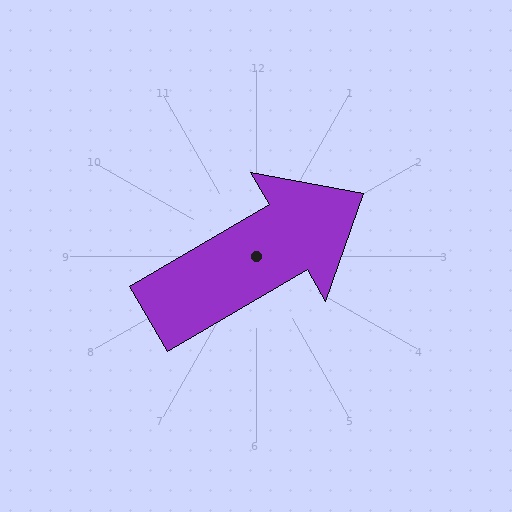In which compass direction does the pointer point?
Northeast.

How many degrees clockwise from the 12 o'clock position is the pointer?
Approximately 60 degrees.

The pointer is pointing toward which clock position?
Roughly 2 o'clock.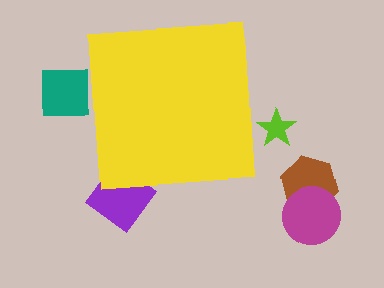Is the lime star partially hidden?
Yes, the lime star is partially hidden behind the yellow square.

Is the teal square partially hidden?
Yes, the teal square is partially hidden behind the yellow square.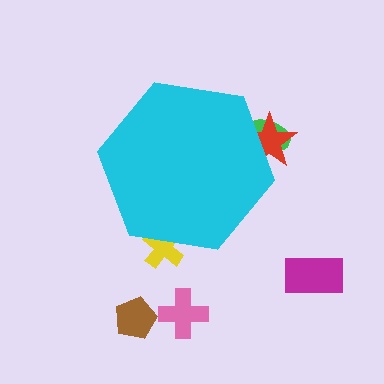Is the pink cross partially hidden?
No, the pink cross is fully visible.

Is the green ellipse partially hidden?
Yes, the green ellipse is partially hidden behind the cyan hexagon.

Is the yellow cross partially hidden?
Yes, the yellow cross is partially hidden behind the cyan hexagon.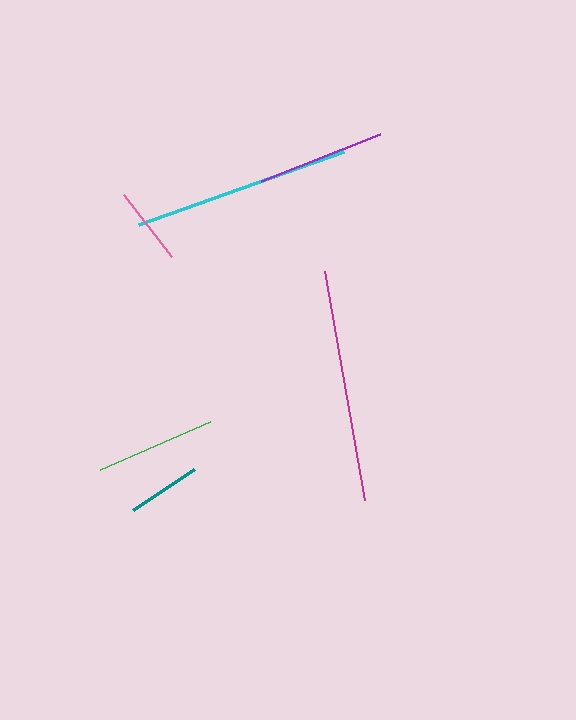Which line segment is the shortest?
The teal line is the shortest at approximately 74 pixels.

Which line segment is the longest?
The magenta line is the longest at approximately 232 pixels.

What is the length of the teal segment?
The teal segment is approximately 74 pixels long.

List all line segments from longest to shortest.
From longest to shortest: magenta, cyan, purple, green, pink, teal.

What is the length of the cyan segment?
The cyan segment is approximately 217 pixels long.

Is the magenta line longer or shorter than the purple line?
The magenta line is longer than the purple line.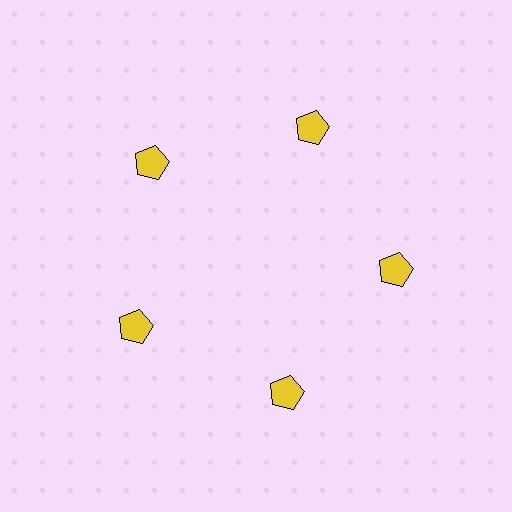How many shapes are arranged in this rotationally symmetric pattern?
There are 5 shapes, arranged in 5 groups of 1.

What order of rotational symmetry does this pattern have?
This pattern has 5-fold rotational symmetry.